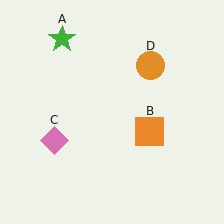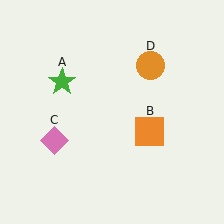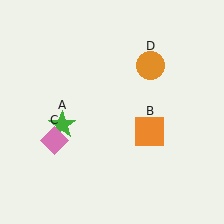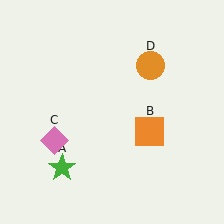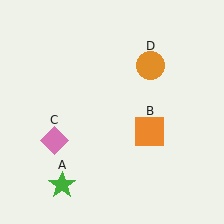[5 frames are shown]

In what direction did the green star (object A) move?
The green star (object A) moved down.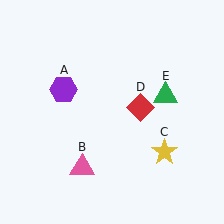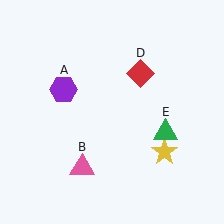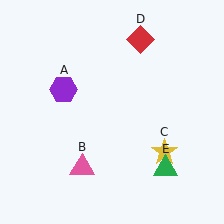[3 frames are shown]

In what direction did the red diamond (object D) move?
The red diamond (object D) moved up.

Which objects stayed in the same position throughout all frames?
Purple hexagon (object A) and pink triangle (object B) and yellow star (object C) remained stationary.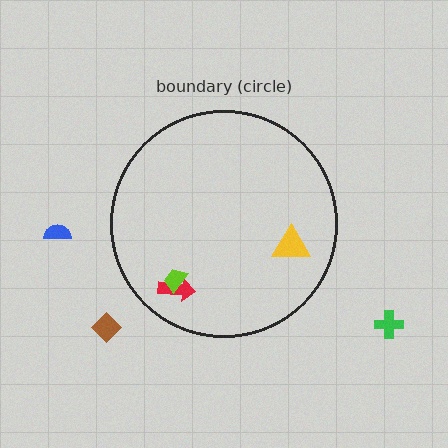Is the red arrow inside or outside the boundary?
Inside.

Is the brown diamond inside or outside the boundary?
Outside.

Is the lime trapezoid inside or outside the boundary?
Inside.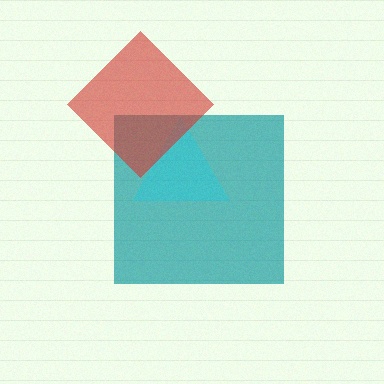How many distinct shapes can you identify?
There are 3 distinct shapes: a teal square, a cyan triangle, a red diamond.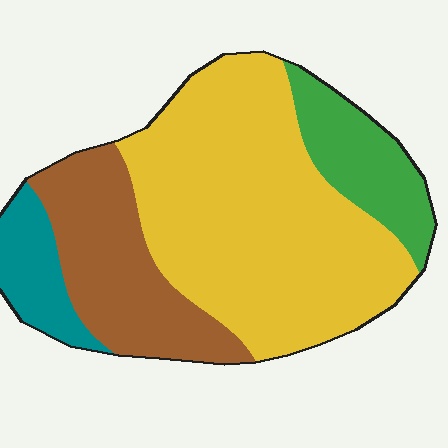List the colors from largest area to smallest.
From largest to smallest: yellow, brown, green, teal.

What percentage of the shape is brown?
Brown takes up less than a quarter of the shape.